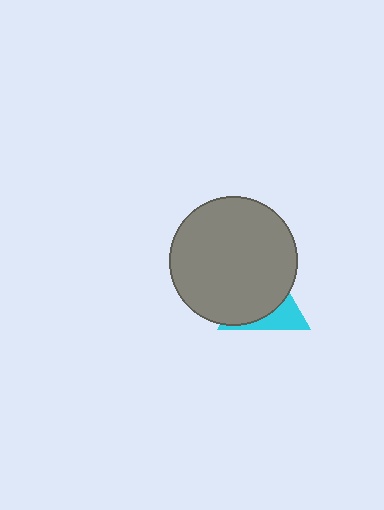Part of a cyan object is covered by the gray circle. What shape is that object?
It is a triangle.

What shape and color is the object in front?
The object in front is a gray circle.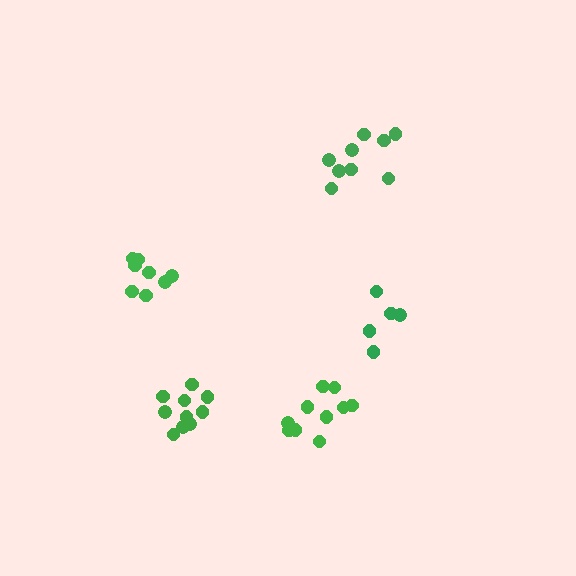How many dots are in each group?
Group 1: 8 dots, Group 2: 9 dots, Group 3: 10 dots, Group 4: 5 dots, Group 5: 10 dots (42 total).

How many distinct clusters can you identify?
There are 5 distinct clusters.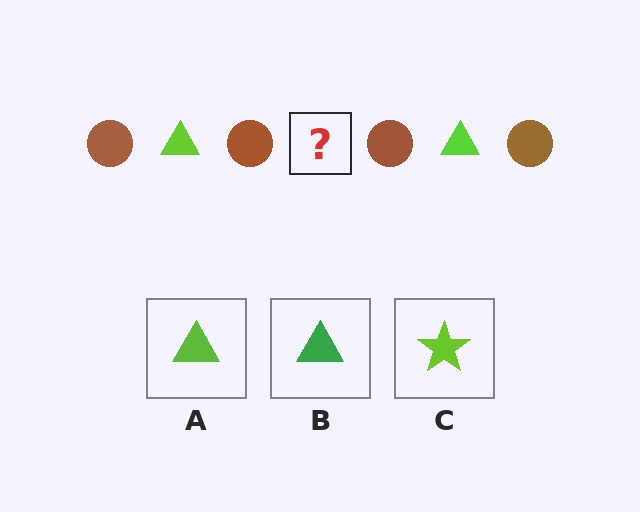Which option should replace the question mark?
Option A.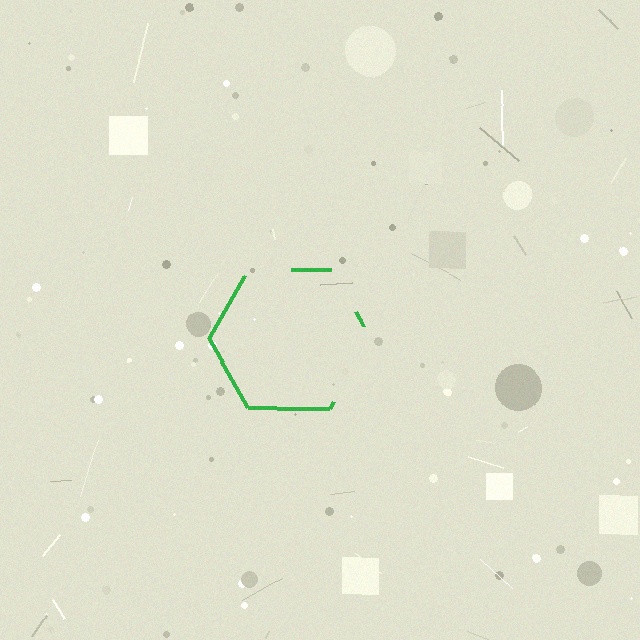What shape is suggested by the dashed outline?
The dashed outline suggests a hexagon.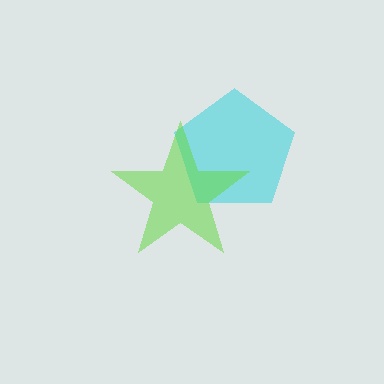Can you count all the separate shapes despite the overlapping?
Yes, there are 2 separate shapes.